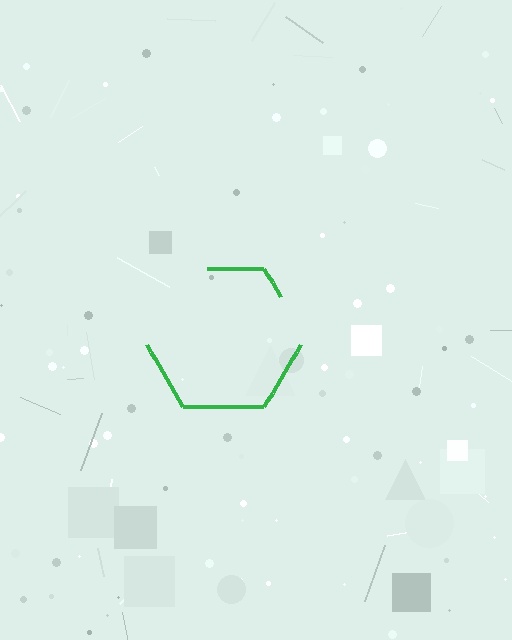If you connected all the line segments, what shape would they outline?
They would outline a hexagon.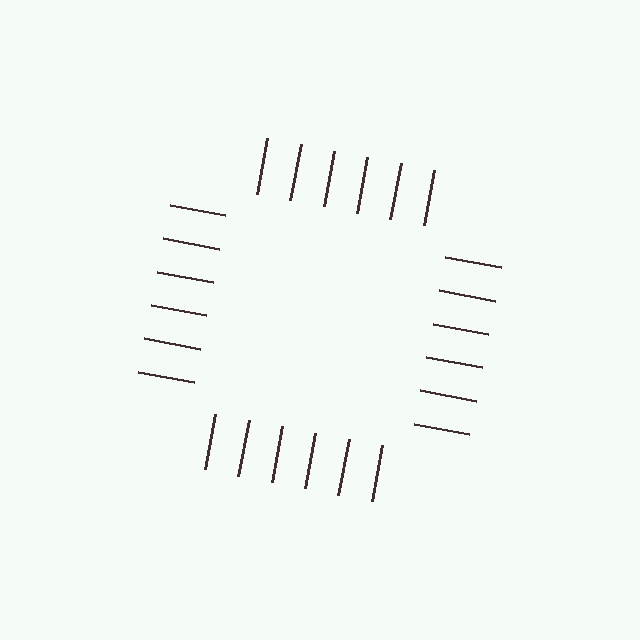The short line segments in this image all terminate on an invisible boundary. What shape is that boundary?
An illusory square — the line segments terminate on its edges but no continuous stroke is drawn.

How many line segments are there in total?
24 — 6 along each of the 4 edges.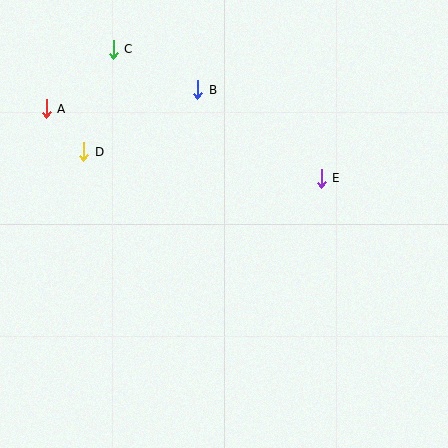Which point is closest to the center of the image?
Point E at (321, 178) is closest to the center.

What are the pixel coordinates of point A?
Point A is at (46, 109).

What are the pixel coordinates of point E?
Point E is at (321, 178).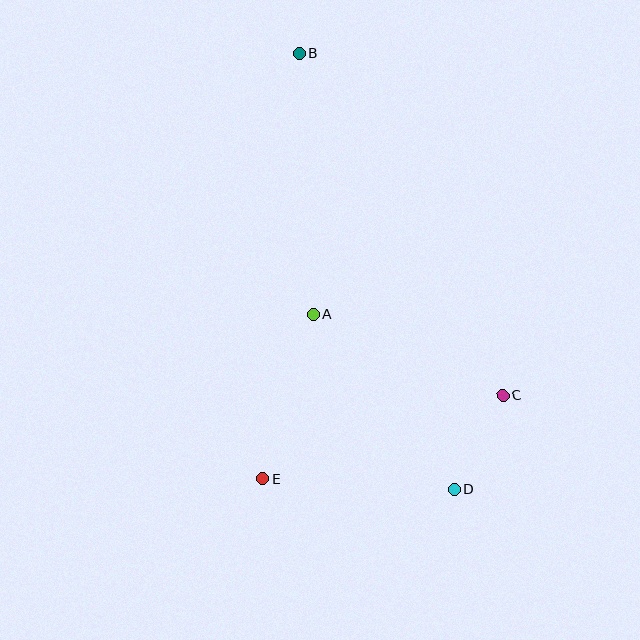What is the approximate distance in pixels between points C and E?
The distance between C and E is approximately 254 pixels.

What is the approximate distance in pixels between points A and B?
The distance between A and B is approximately 261 pixels.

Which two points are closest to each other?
Points C and D are closest to each other.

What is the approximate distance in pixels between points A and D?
The distance between A and D is approximately 225 pixels.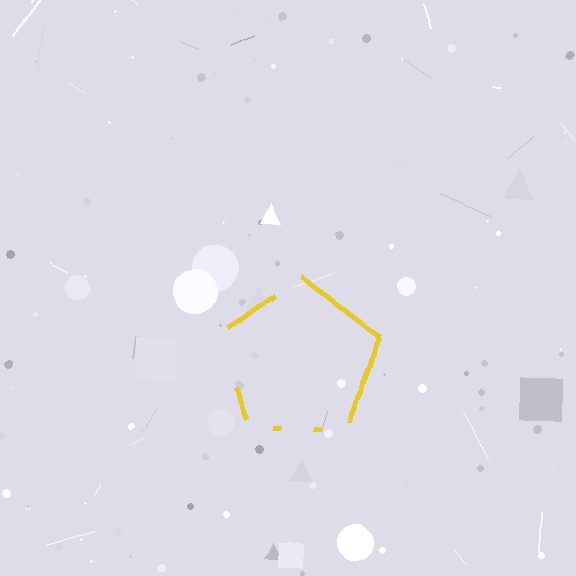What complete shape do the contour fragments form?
The contour fragments form a pentagon.